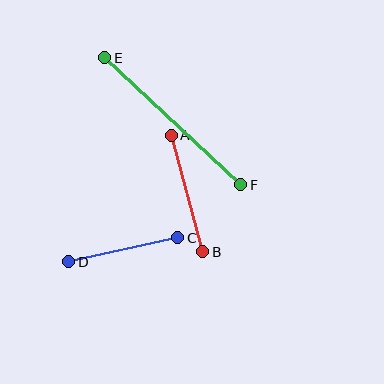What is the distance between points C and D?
The distance is approximately 111 pixels.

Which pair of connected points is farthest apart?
Points E and F are farthest apart.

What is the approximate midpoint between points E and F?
The midpoint is at approximately (173, 121) pixels.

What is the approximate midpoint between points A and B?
The midpoint is at approximately (187, 193) pixels.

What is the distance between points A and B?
The distance is approximately 121 pixels.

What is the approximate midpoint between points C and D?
The midpoint is at approximately (123, 250) pixels.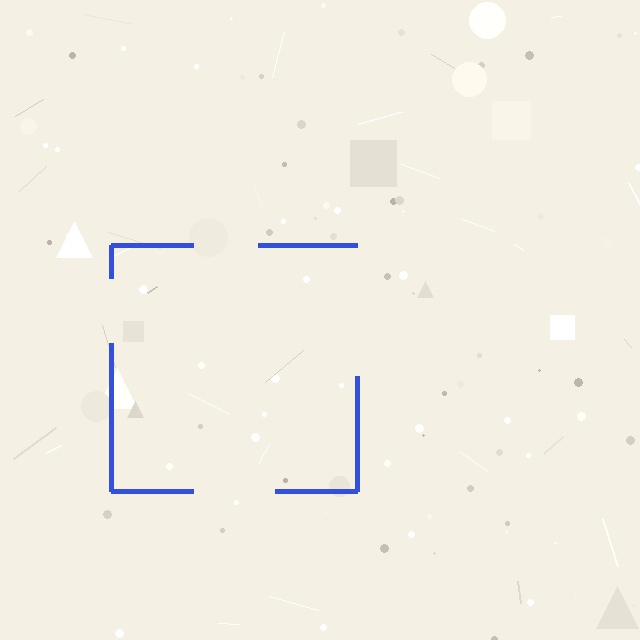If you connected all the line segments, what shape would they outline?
They would outline a square.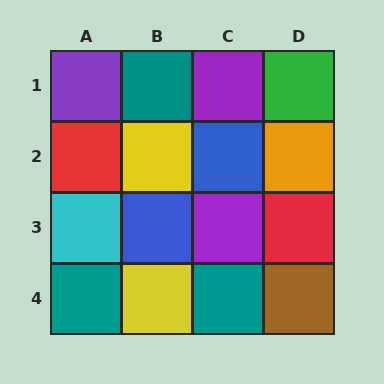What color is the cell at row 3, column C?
Purple.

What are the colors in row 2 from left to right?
Red, yellow, blue, orange.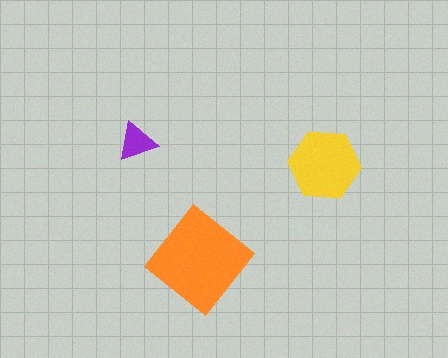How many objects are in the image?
There are 3 objects in the image.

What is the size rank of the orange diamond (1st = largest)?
1st.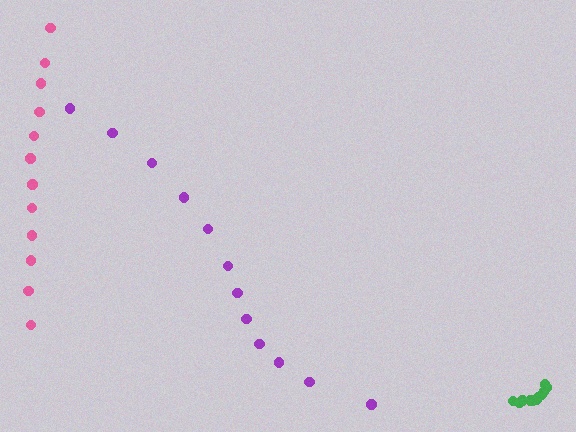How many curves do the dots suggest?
There are 3 distinct paths.